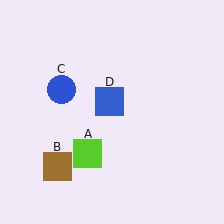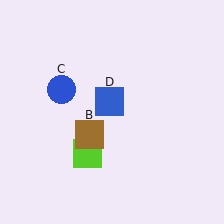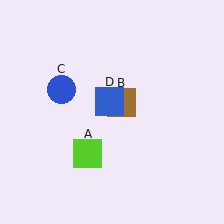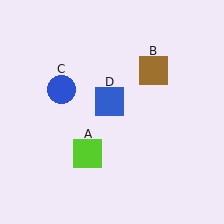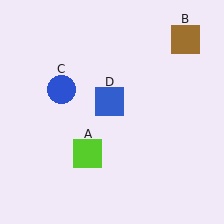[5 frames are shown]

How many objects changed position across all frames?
1 object changed position: brown square (object B).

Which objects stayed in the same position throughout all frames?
Lime square (object A) and blue circle (object C) and blue square (object D) remained stationary.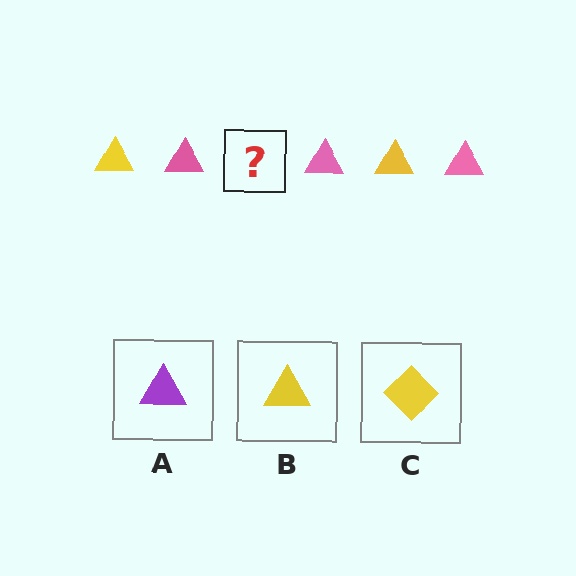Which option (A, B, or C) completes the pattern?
B.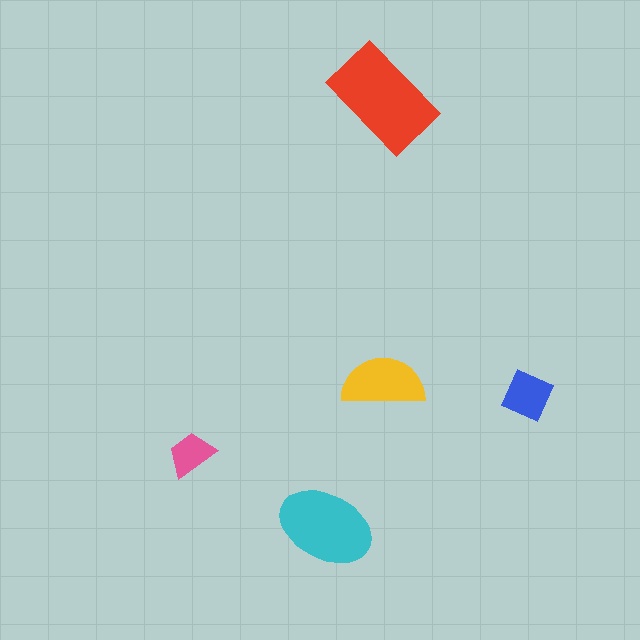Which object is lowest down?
The cyan ellipse is bottommost.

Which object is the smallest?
The pink trapezoid.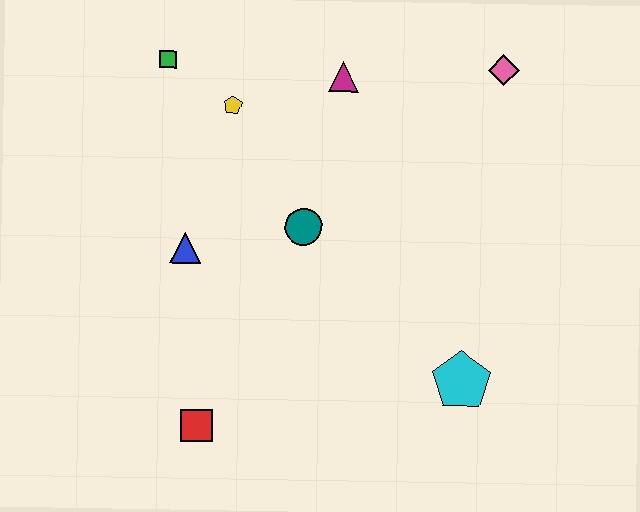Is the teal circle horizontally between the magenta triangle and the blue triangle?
Yes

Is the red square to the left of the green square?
No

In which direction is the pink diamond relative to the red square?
The pink diamond is above the red square.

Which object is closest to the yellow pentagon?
The green square is closest to the yellow pentagon.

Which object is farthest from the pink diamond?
The red square is farthest from the pink diamond.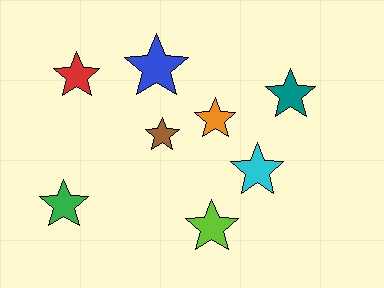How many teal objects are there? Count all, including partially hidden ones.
There is 1 teal object.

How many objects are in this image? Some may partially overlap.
There are 8 objects.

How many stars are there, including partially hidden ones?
There are 8 stars.